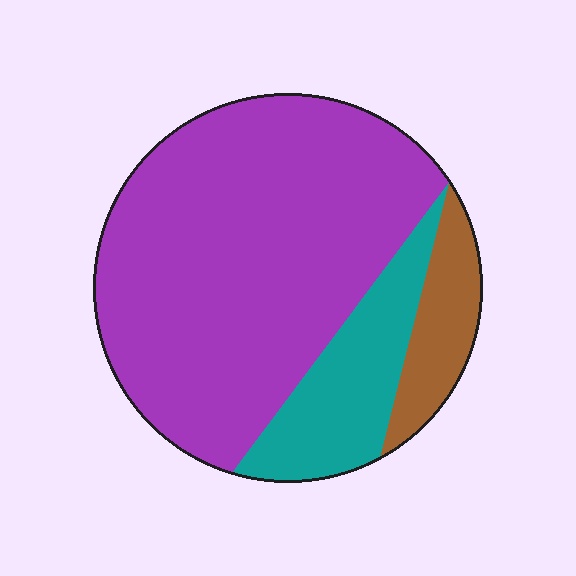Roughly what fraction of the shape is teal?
Teal covers around 20% of the shape.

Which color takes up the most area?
Purple, at roughly 70%.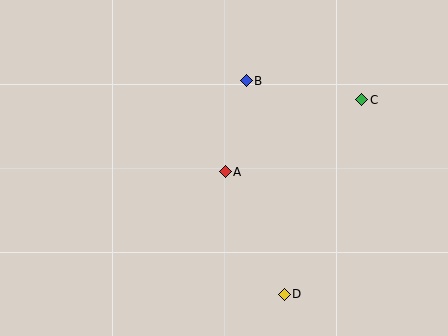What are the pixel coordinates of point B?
Point B is at (246, 81).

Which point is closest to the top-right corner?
Point C is closest to the top-right corner.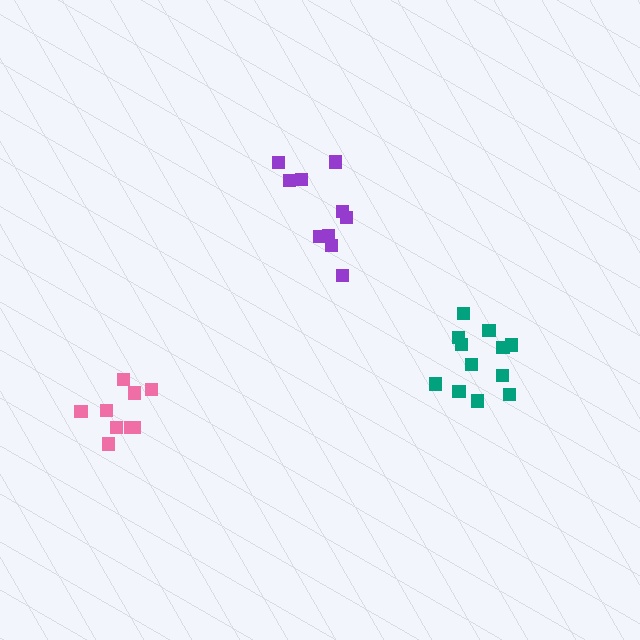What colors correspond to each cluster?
The clusters are colored: purple, pink, teal.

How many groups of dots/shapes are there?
There are 3 groups.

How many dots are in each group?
Group 1: 10 dots, Group 2: 9 dots, Group 3: 12 dots (31 total).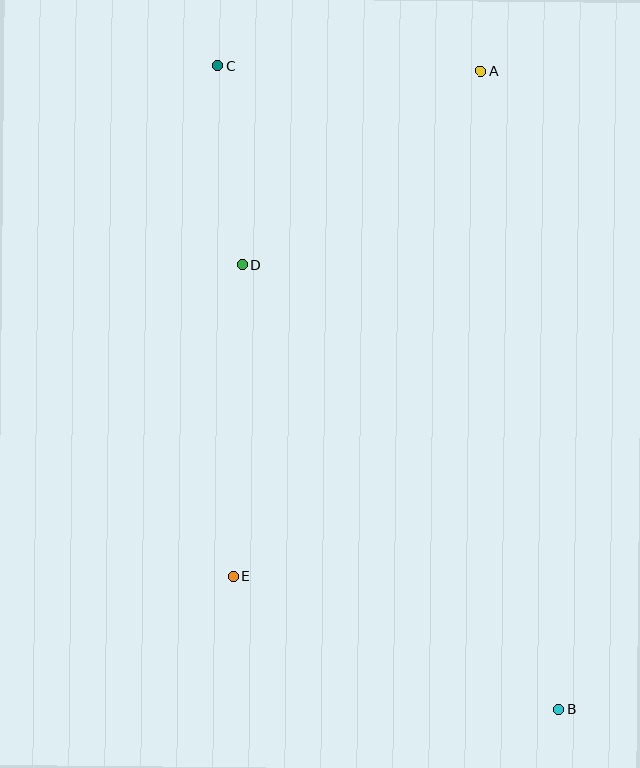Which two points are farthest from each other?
Points B and C are farthest from each other.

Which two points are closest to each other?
Points C and D are closest to each other.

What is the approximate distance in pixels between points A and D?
The distance between A and D is approximately 308 pixels.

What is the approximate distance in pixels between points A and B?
The distance between A and B is approximately 643 pixels.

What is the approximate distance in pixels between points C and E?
The distance between C and E is approximately 511 pixels.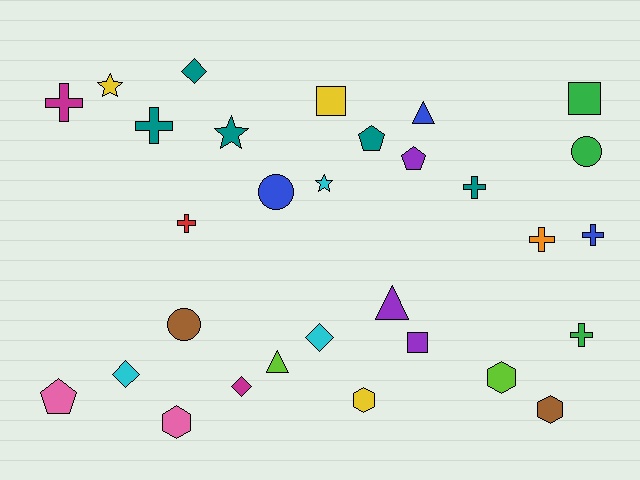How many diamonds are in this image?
There are 4 diamonds.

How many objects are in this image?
There are 30 objects.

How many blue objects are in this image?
There are 3 blue objects.